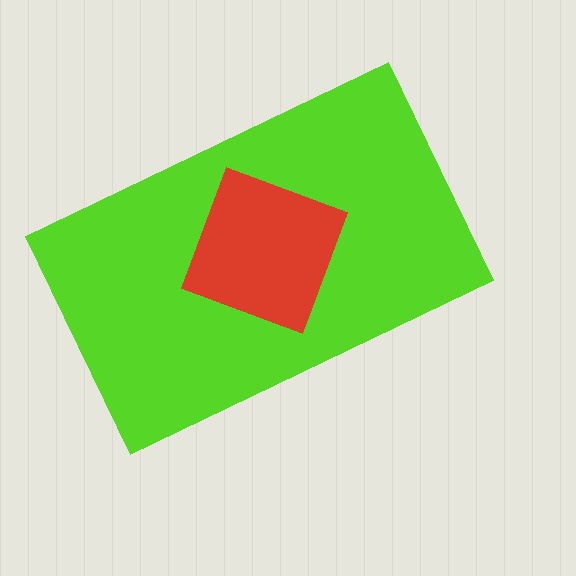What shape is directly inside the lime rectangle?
The red square.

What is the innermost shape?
The red square.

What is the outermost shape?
The lime rectangle.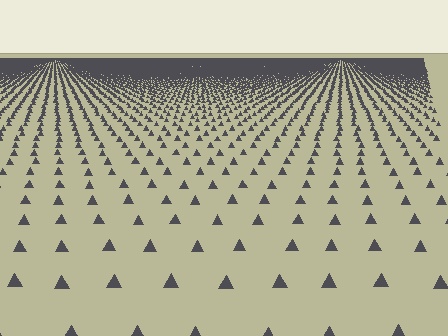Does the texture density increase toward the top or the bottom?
Density increases toward the top.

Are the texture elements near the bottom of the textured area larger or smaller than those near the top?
Larger. Near the bottom, elements are closer to the viewer and appear at a bigger on-screen size.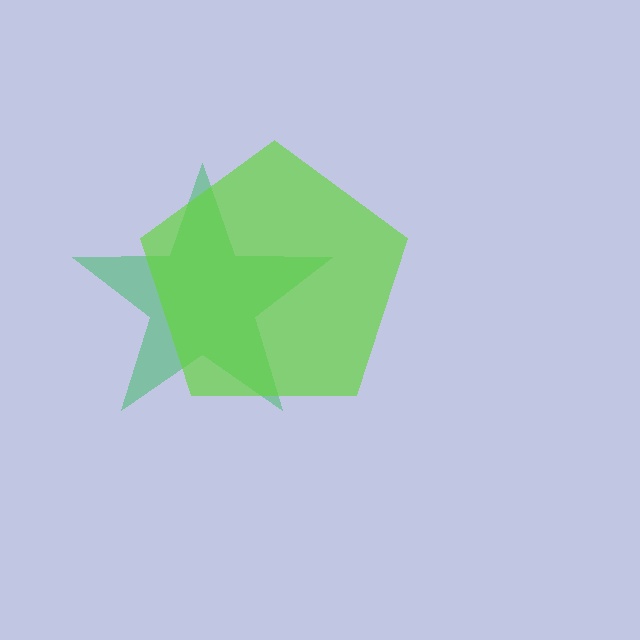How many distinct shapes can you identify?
There are 2 distinct shapes: a green star, a lime pentagon.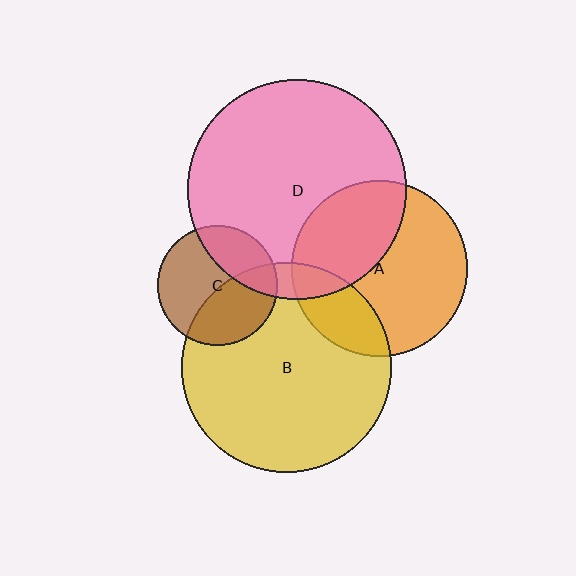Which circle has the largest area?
Circle D (pink).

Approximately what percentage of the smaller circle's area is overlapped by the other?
Approximately 40%.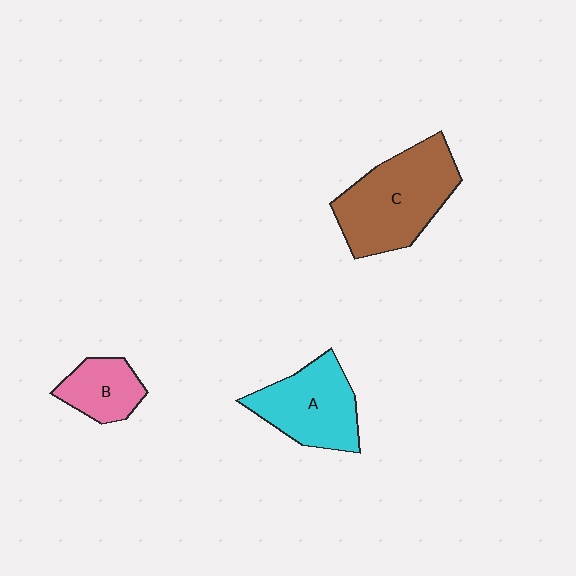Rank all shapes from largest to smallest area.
From largest to smallest: C (brown), A (cyan), B (pink).